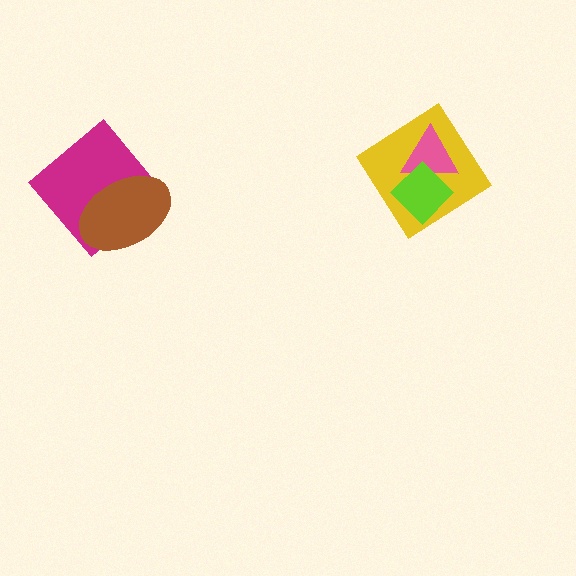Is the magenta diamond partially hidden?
Yes, it is partially covered by another shape.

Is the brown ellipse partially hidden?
No, no other shape covers it.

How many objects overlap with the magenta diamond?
1 object overlaps with the magenta diamond.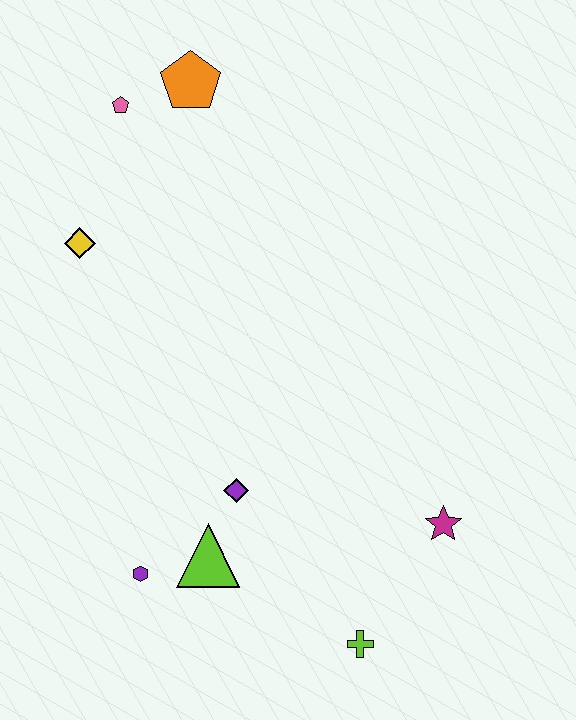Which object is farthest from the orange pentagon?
The lime cross is farthest from the orange pentagon.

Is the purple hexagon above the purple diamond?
No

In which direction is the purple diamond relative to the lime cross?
The purple diamond is above the lime cross.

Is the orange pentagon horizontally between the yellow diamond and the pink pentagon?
No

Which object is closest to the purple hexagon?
The lime triangle is closest to the purple hexagon.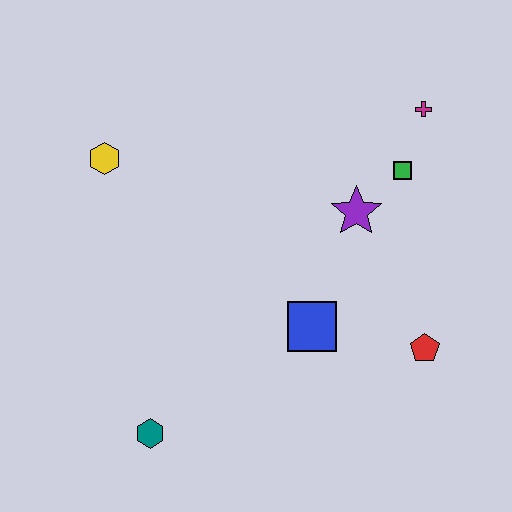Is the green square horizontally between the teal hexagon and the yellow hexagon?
No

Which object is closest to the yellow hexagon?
The purple star is closest to the yellow hexagon.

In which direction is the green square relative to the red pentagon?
The green square is above the red pentagon.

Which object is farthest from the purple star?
The teal hexagon is farthest from the purple star.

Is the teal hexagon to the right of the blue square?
No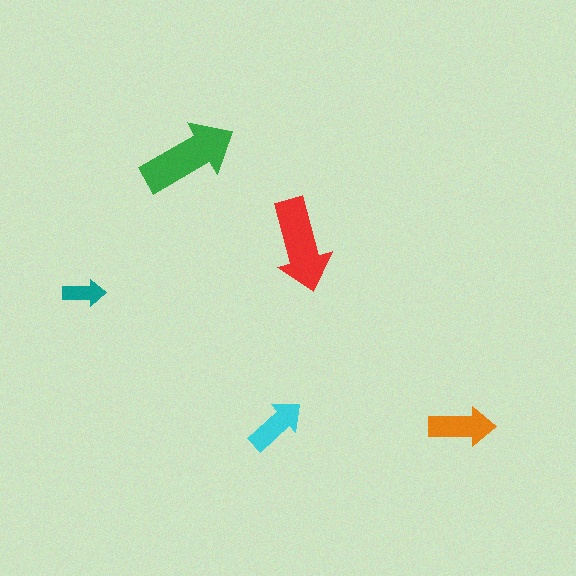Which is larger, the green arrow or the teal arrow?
The green one.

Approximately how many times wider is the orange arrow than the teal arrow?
About 1.5 times wider.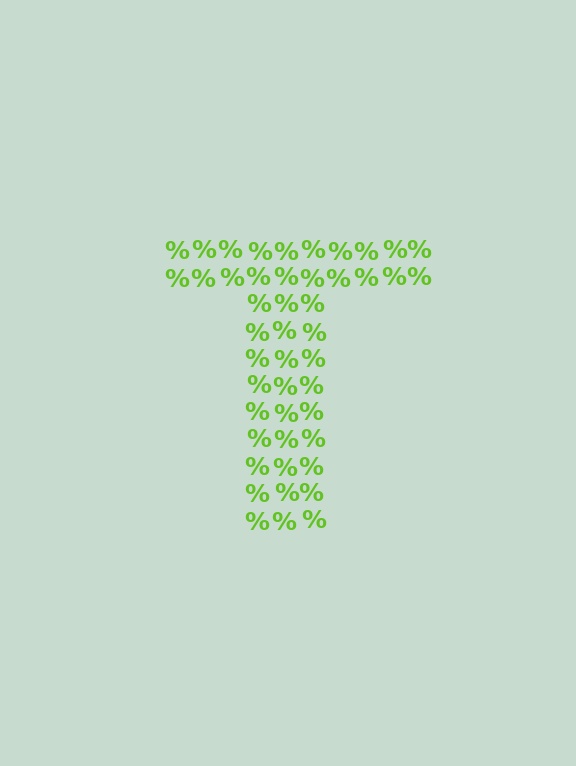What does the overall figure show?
The overall figure shows the letter T.